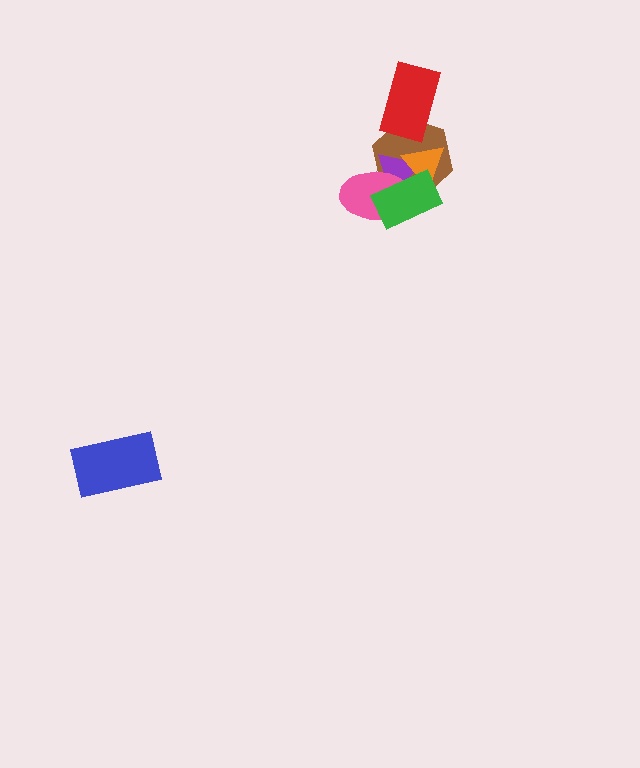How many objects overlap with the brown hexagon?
5 objects overlap with the brown hexagon.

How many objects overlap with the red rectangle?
1 object overlaps with the red rectangle.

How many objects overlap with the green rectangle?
4 objects overlap with the green rectangle.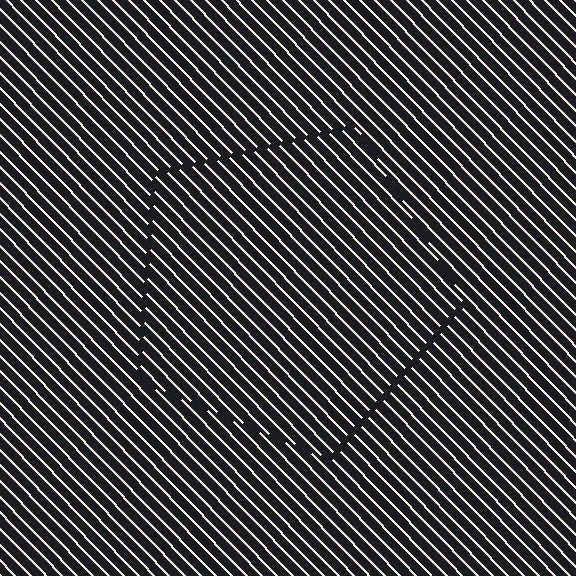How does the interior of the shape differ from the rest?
The interior of the shape contains the same grating, shifted by half a period — the contour is defined by the phase discontinuity where line-ends from the inner and outer gratings abut.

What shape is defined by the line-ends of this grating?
An illusory pentagon. The interior of the shape contains the same grating, shifted by half a period — the contour is defined by the phase discontinuity where line-ends from the inner and outer gratings abut.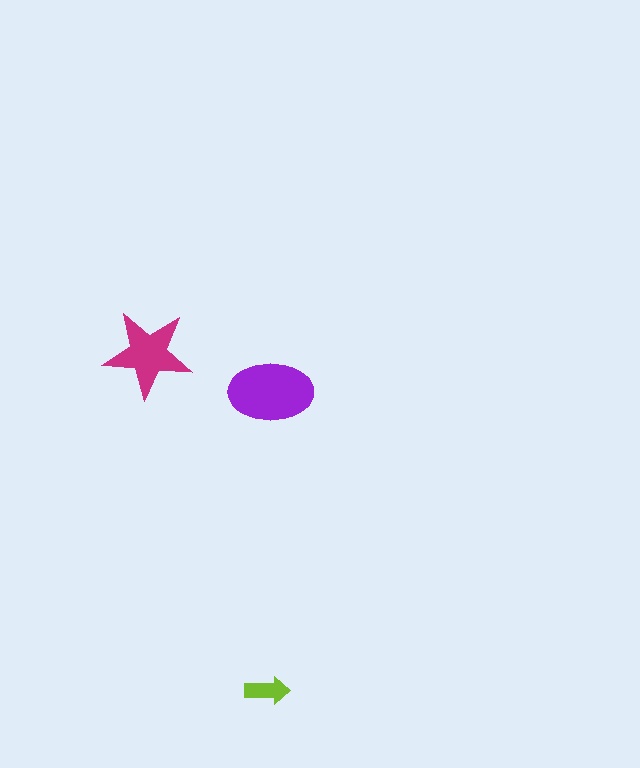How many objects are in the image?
There are 3 objects in the image.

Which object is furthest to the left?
The magenta star is leftmost.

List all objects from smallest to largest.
The lime arrow, the magenta star, the purple ellipse.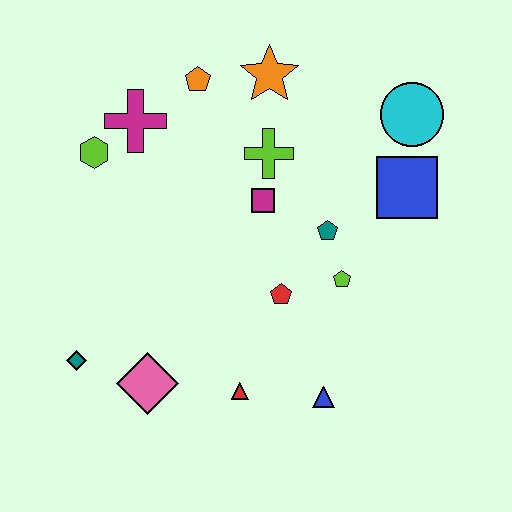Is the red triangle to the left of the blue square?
Yes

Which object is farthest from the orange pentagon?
The blue triangle is farthest from the orange pentagon.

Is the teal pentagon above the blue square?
No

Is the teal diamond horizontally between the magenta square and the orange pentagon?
No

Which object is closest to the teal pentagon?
The lime pentagon is closest to the teal pentagon.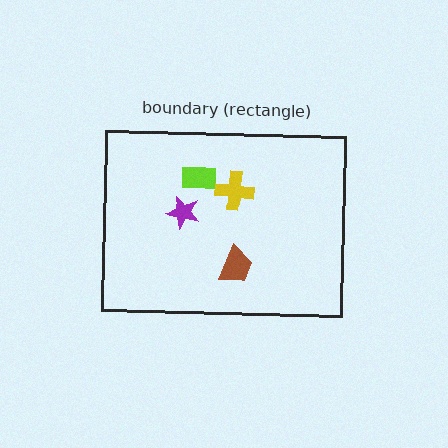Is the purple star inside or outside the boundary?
Inside.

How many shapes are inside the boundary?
4 inside, 0 outside.